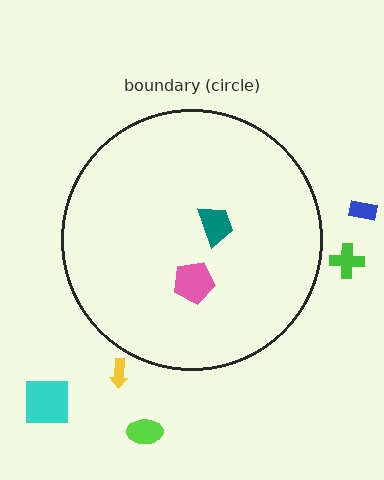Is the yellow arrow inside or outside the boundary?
Outside.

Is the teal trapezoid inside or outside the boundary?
Inside.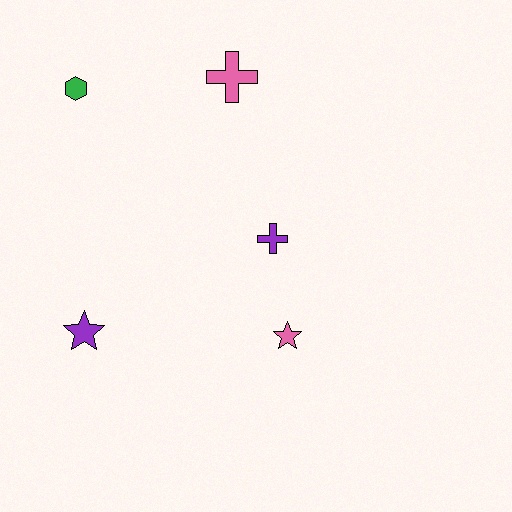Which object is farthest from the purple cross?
The green hexagon is farthest from the purple cross.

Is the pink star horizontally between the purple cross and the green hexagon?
No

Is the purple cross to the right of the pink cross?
Yes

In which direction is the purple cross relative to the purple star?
The purple cross is to the right of the purple star.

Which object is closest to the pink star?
The purple cross is closest to the pink star.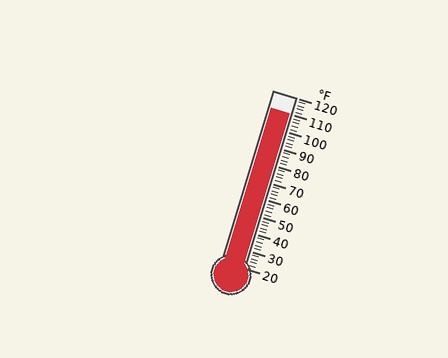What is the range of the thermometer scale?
The thermometer scale ranges from 20°F to 120°F.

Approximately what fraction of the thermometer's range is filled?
The thermometer is filled to approximately 90% of its range.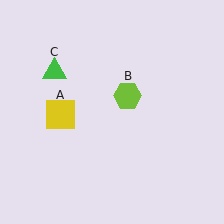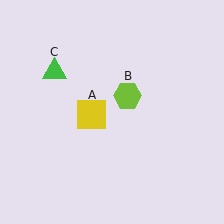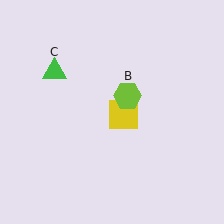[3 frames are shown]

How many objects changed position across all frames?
1 object changed position: yellow square (object A).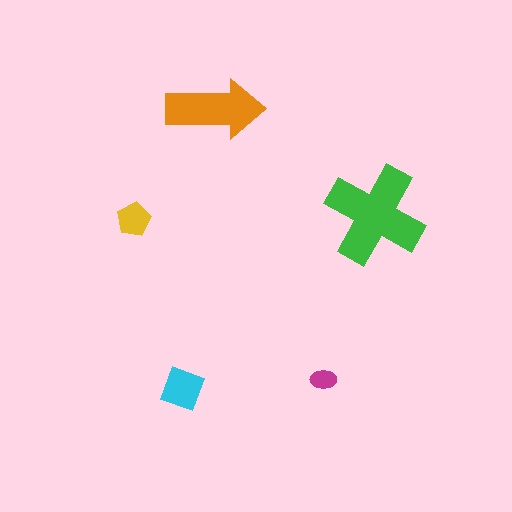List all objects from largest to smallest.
The green cross, the orange arrow, the cyan square, the yellow pentagon, the magenta ellipse.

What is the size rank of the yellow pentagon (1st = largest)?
4th.